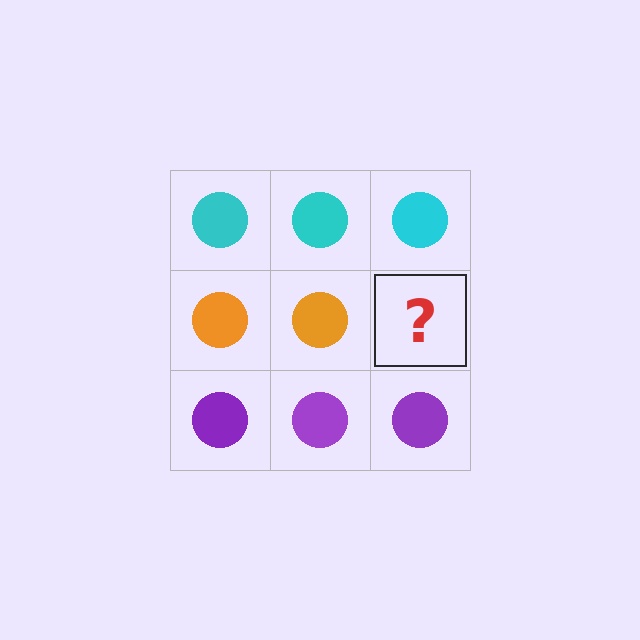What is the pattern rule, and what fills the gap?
The rule is that each row has a consistent color. The gap should be filled with an orange circle.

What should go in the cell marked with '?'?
The missing cell should contain an orange circle.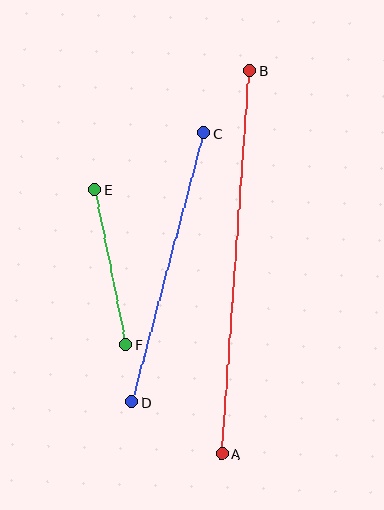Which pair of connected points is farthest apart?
Points A and B are farthest apart.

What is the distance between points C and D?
The distance is approximately 278 pixels.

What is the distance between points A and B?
The distance is approximately 385 pixels.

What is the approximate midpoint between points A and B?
The midpoint is at approximately (236, 262) pixels.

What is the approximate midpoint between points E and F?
The midpoint is at approximately (110, 267) pixels.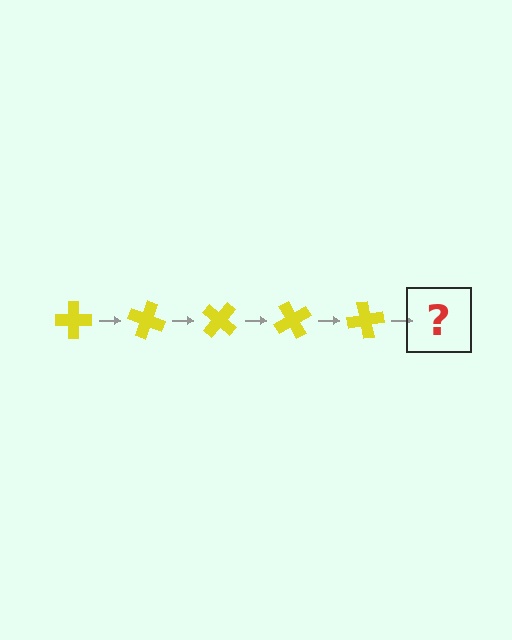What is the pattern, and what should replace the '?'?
The pattern is that the cross rotates 20 degrees each step. The '?' should be a yellow cross rotated 100 degrees.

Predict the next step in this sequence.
The next step is a yellow cross rotated 100 degrees.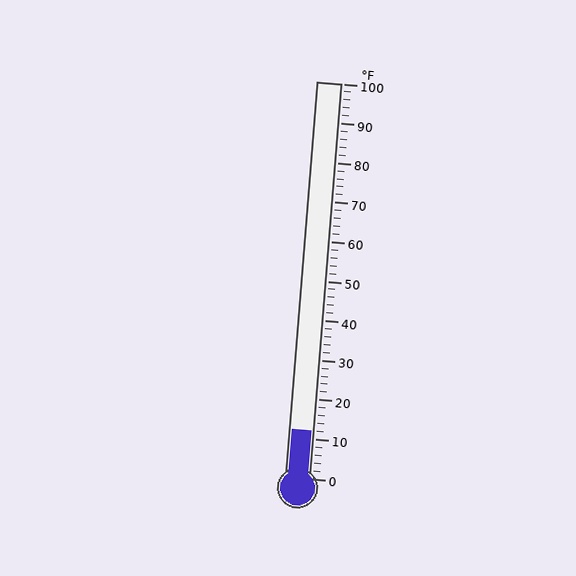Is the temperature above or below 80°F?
The temperature is below 80°F.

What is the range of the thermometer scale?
The thermometer scale ranges from 0°F to 100°F.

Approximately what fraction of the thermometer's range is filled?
The thermometer is filled to approximately 10% of its range.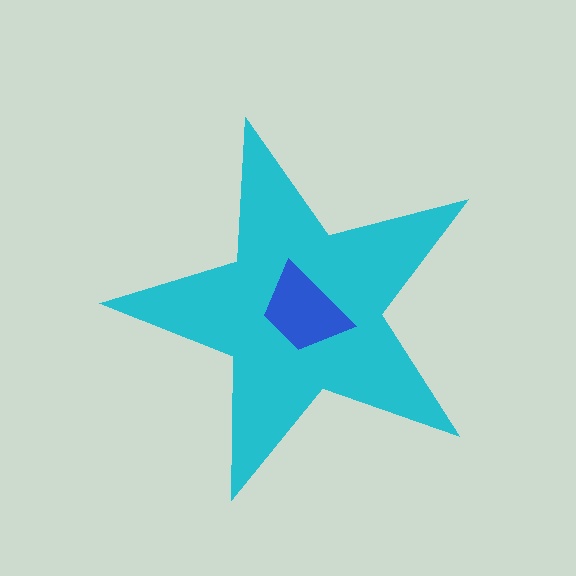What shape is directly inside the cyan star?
The blue trapezoid.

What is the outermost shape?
The cyan star.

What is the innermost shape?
The blue trapezoid.